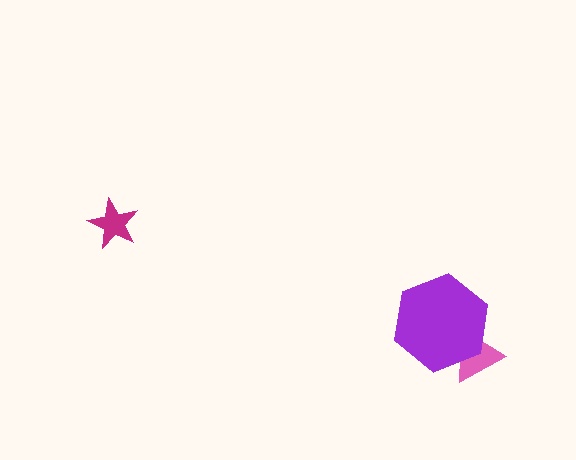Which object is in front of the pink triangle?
The purple hexagon is in front of the pink triangle.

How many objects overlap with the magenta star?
0 objects overlap with the magenta star.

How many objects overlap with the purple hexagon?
1 object overlaps with the purple hexagon.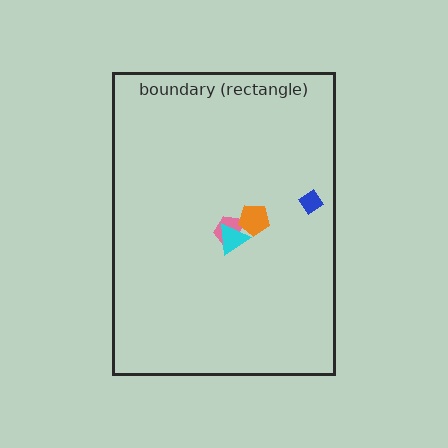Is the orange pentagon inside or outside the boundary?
Inside.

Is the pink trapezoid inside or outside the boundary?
Inside.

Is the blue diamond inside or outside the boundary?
Inside.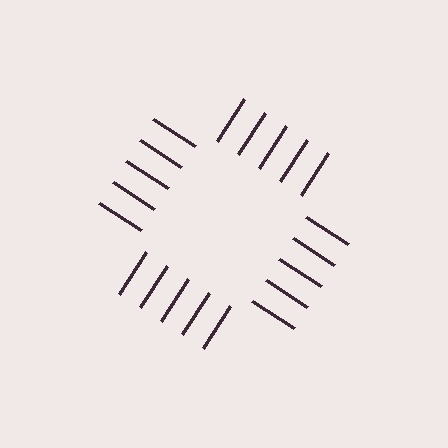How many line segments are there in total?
20 — 5 along each of the 4 edges.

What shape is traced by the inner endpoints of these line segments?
An illusory square — the line segments terminate on its edges but no continuous stroke is drawn.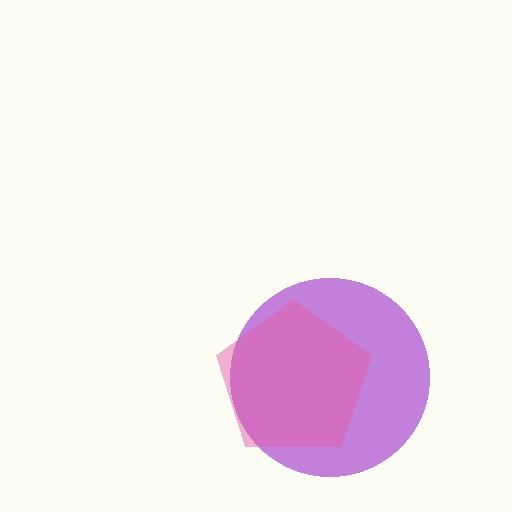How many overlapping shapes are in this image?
There are 2 overlapping shapes in the image.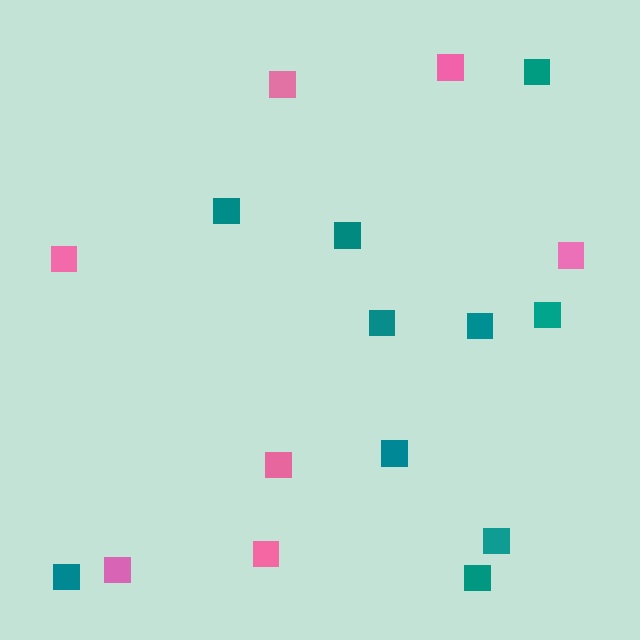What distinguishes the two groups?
There are 2 groups: one group of pink squares (7) and one group of teal squares (10).